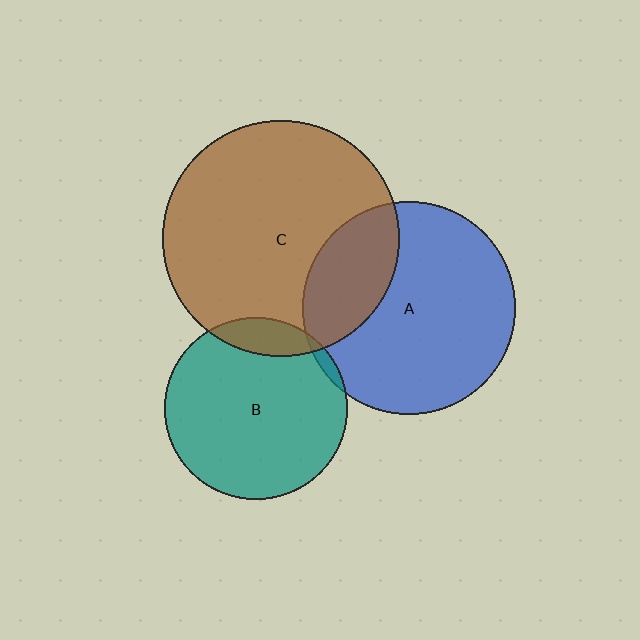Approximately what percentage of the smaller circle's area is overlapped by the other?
Approximately 10%.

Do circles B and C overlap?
Yes.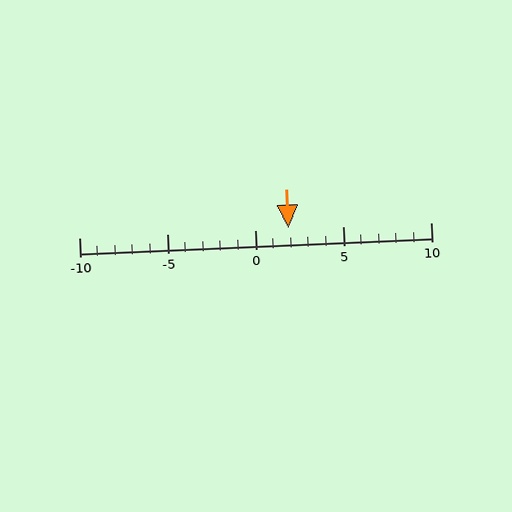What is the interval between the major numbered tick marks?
The major tick marks are spaced 5 units apart.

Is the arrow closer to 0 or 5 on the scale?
The arrow is closer to 0.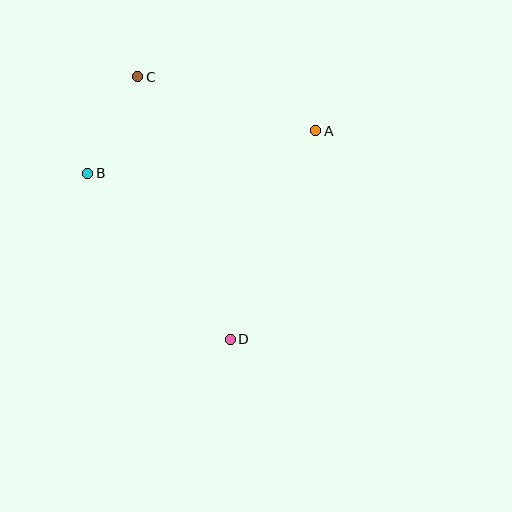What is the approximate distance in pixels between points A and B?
The distance between A and B is approximately 232 pixels.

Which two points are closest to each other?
Points B and C are closest to each other.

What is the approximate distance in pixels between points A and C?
The distance between A and C is approximately 186 pixels.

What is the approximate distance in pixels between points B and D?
The distance between B and D is approximately 218 pixels.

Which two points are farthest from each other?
Points C and D are farthest from each other.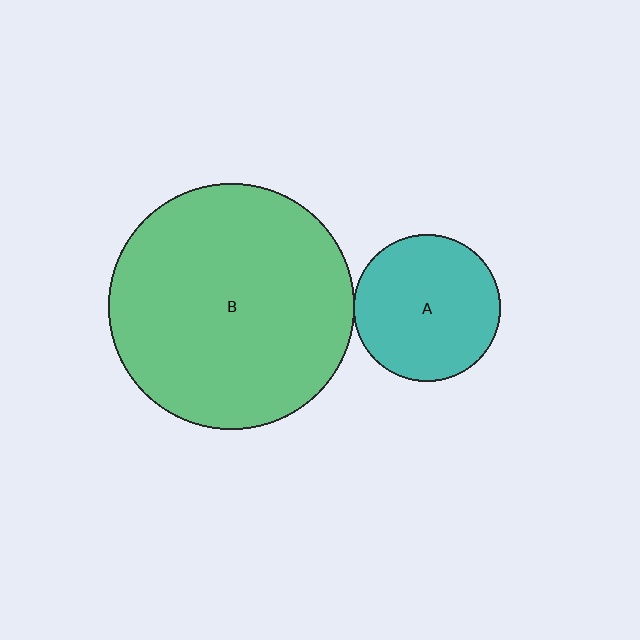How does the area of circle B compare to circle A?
Approximately 2.8 times.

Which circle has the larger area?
Circle B (green).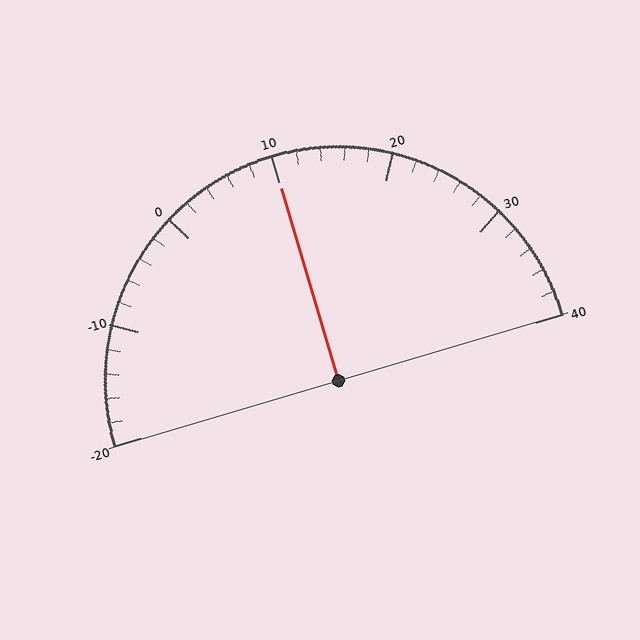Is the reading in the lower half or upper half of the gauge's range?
The reading is in the upper half of the range (-20 to 40).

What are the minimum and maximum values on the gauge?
The gauge ranges from -20 to 40.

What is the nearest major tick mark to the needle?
The nearest major tick mark is 10.